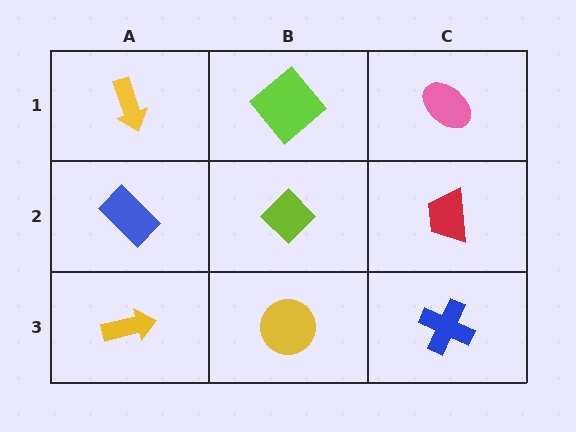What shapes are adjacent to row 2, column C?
A pink ellipse (row 1, column C), a blue cross (row 3, column C), a lime diamond (row 2, column B).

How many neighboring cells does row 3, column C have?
2.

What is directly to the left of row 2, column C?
A lime diamond.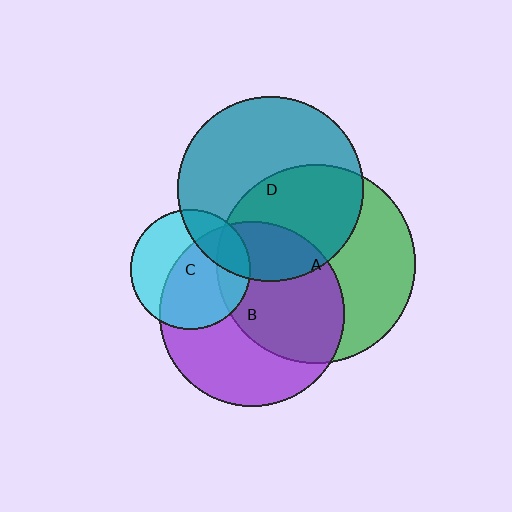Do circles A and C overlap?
Yes.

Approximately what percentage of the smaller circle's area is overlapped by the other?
Approximately 20%.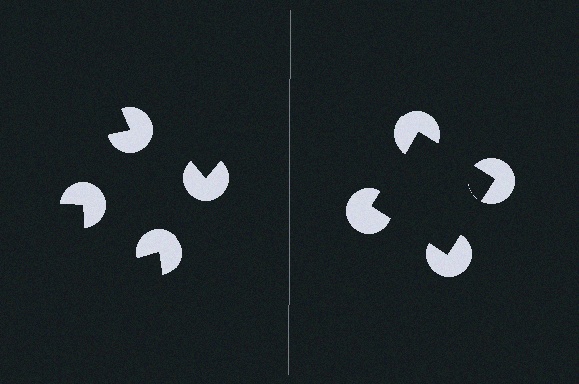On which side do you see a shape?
An illusory square appears on the right side. On the left side the wedge cuts are rotated, so no coherent shape forms.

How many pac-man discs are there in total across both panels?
8 — 4 on each side.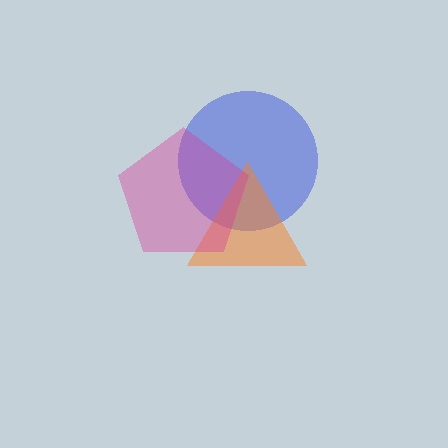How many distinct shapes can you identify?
There are 3 distinct shapes: a blue circle, an orange triangle, a magenta pentagon.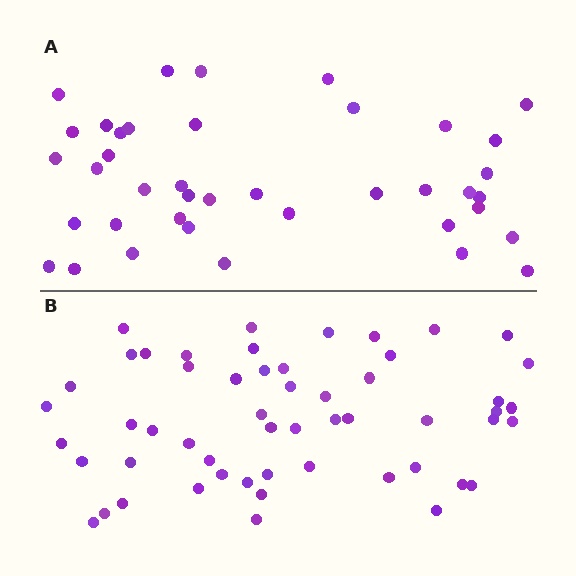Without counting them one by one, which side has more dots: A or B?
Region B (the bottom region) has more dots.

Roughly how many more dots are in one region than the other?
Region B has approximately 15 more dots than region A.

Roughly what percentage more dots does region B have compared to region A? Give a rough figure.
About 35% more.